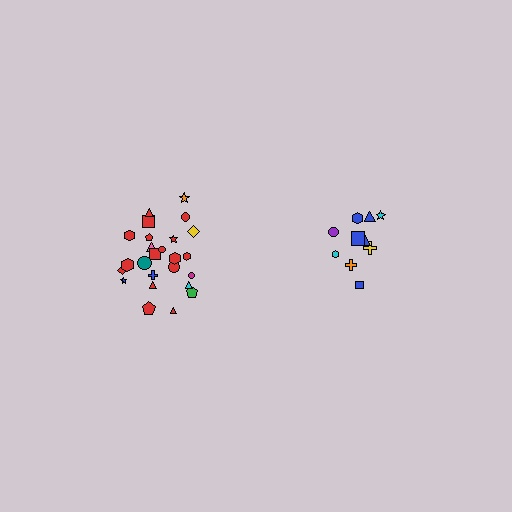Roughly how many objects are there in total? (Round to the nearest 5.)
Roughly 35 objects in total.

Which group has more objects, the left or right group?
The left group.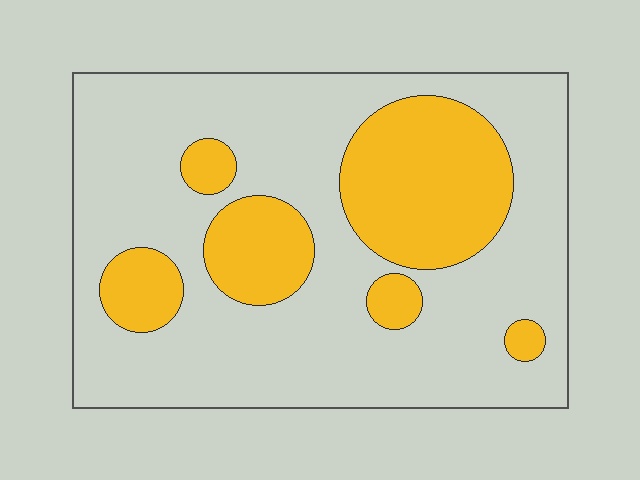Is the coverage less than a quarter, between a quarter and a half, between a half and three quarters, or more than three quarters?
Between a quarter and a half.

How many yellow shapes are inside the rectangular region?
6.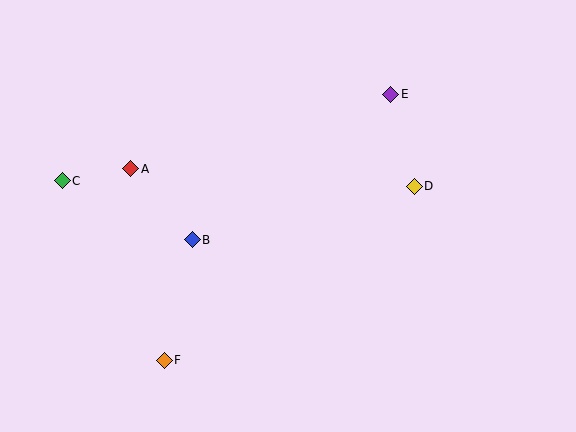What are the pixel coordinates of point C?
Point C is at (62, 181).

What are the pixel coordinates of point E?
Point E is at (391, 94).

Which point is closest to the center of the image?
Point B at (192, 240) is closest to the center.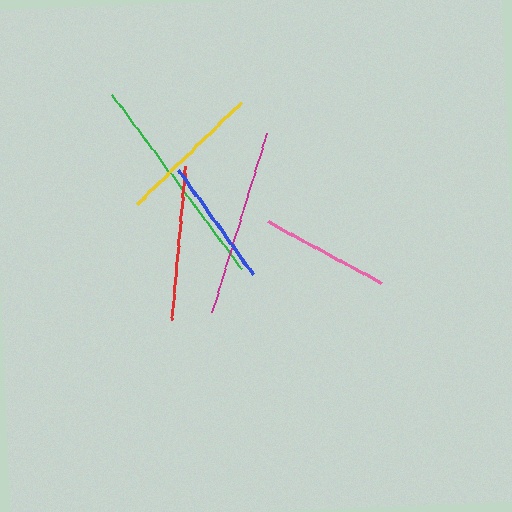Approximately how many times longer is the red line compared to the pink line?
The red line is approximately 1.2 times the length of the pink line.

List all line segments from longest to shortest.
From longest to shortest: green, magenta, red, yellow, pink, blue.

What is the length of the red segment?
The red segment is approximately 155 pixels long.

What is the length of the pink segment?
The pink segment is approximately 130 pixels long.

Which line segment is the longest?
The green line is the longest at approximately 216 pixels.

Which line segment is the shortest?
The blue line is the shortest at approximately 128 pixels.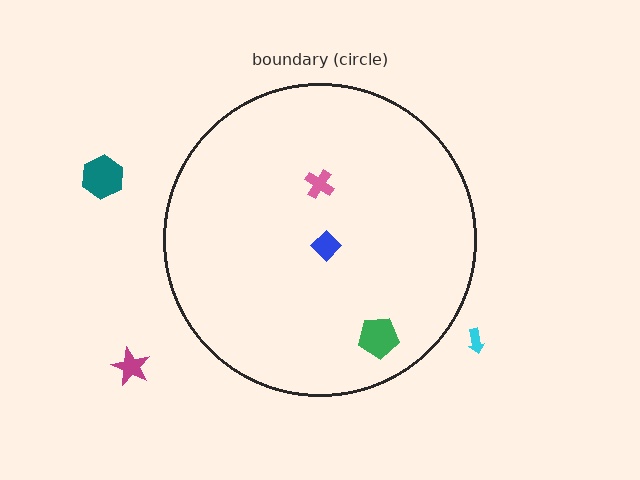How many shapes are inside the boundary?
3 inside, 3 outside.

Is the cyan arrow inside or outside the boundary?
Outside.